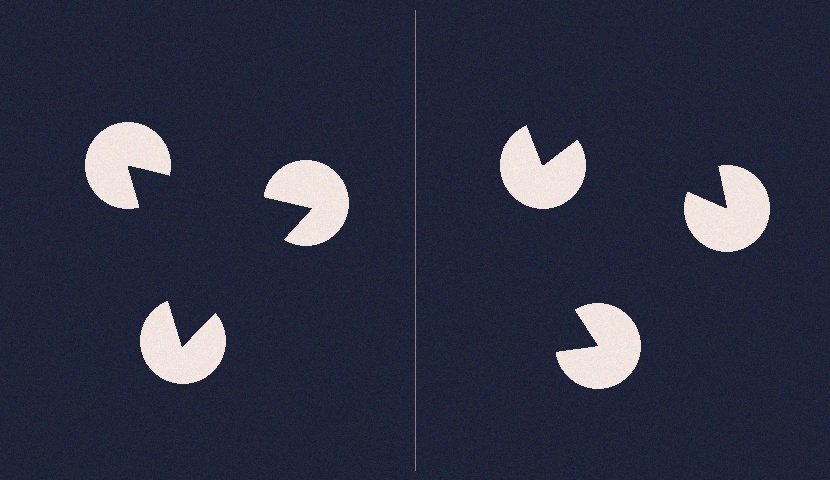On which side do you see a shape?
An illusory triangle appears on the left side. On the right side the wedge cuts are rotated, so no coherent shape forms.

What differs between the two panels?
The pac-man discs are positioned identically on both sides; only the wedge orientations differ. On the left they align to a triangle; on the right they are misaligned.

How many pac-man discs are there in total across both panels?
6 — 3 on each side.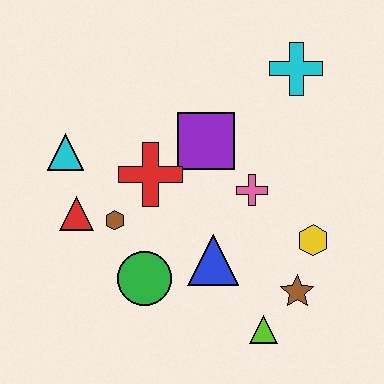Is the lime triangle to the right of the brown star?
No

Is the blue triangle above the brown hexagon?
No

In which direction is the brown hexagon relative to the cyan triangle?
The brown hexagon is below the cyan triangle.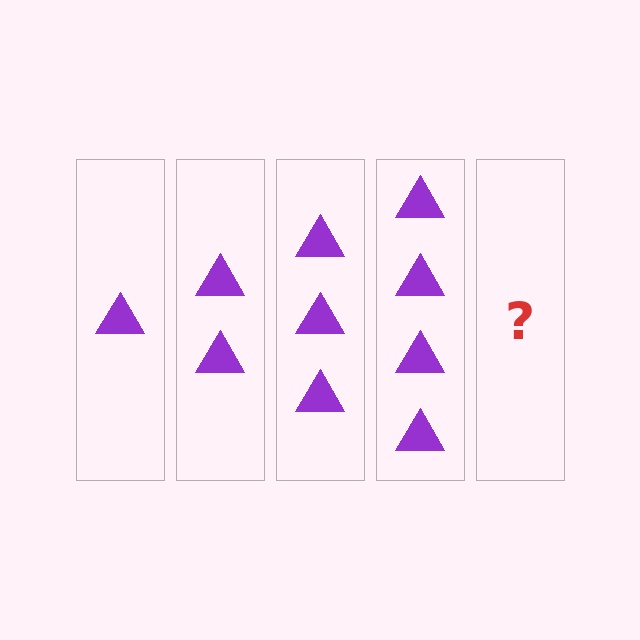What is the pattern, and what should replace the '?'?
The pattern is that each step adds one more triangle. The '?' should be 5 triangles.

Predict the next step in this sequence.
The next step is 5 triangles.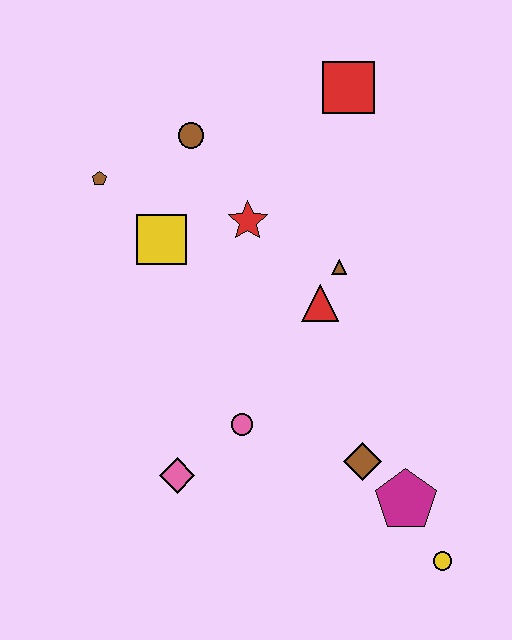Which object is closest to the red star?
The yellow square is closest to the red star.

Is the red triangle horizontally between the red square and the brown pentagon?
Yes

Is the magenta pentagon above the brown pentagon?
No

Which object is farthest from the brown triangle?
The yellow circle is farthest from the brown triangle.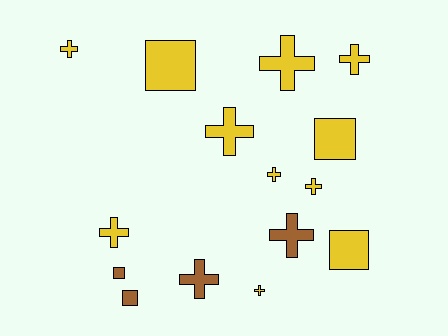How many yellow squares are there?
There are 3 yellow squares.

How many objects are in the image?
There are 15 objects.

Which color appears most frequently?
Yellow, with 11 objects.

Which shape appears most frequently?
Cross, with 10 objects.